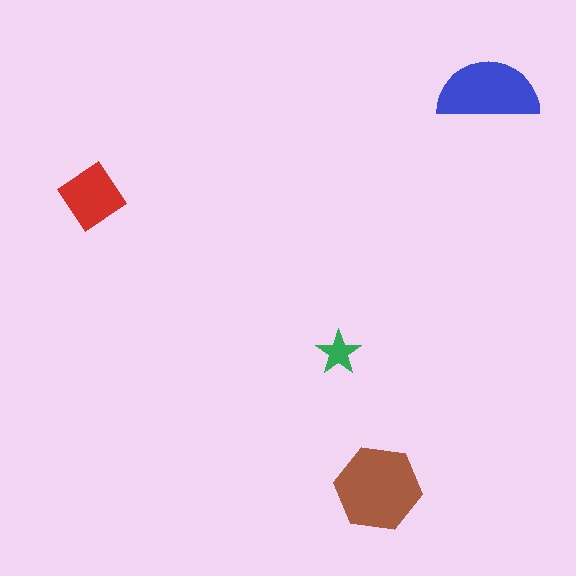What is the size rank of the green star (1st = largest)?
4th.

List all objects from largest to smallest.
The brown hexagon, the blue semicircle, the red diamond, the green star.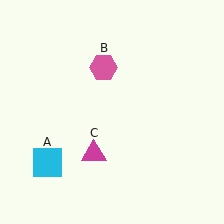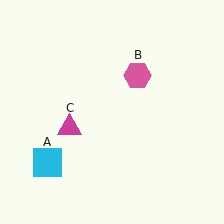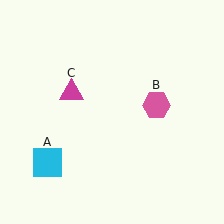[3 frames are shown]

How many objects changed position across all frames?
2 objects changed position: pink hexagon (object B), magenta triangle (object C).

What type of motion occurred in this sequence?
The pink hexagon (object B), magenta triangle (object C) rotated clockwise around the center of the scene.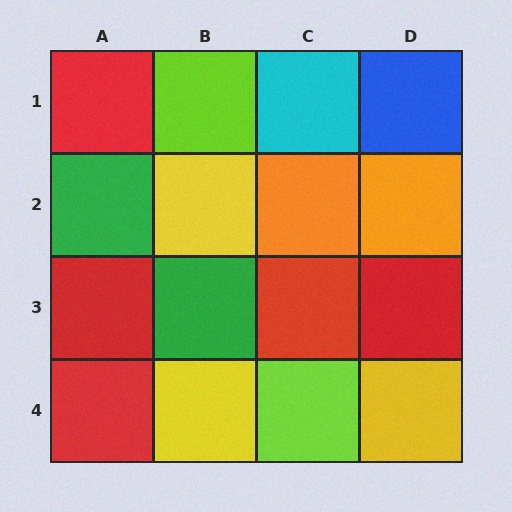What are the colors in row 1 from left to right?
Red, lime, cyan, blue.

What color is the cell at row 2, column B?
Yellow.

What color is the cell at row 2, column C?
Orange.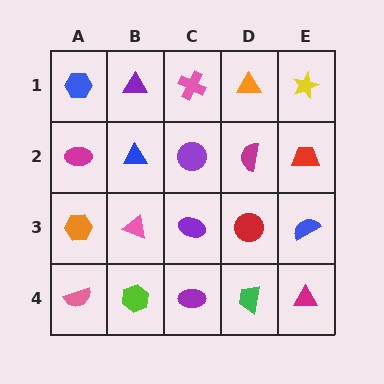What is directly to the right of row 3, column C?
A red circle.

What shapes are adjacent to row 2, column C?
A pink cross (row 1, column C), a purple ellipse (row 3, column C), a blue triangle (row 2, column B), a magenta semicircle (row 2, column D).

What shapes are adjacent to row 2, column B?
A purple triangle (row 1, column B), a pink triangle (row 3, column B), a magenta ellipse (row 2, column A), a purple circle (row 2, column C).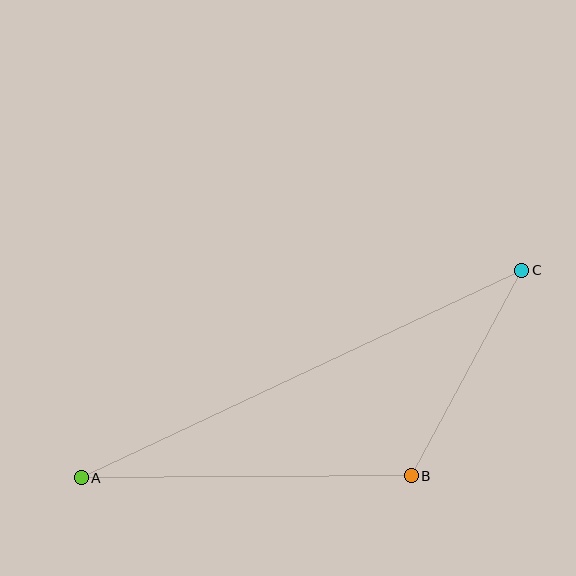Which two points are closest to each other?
Points B and C are closest to each other.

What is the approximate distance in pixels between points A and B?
The distance between A and B is approximately 330 pixels.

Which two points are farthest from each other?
Points A and C are farthest from each other.